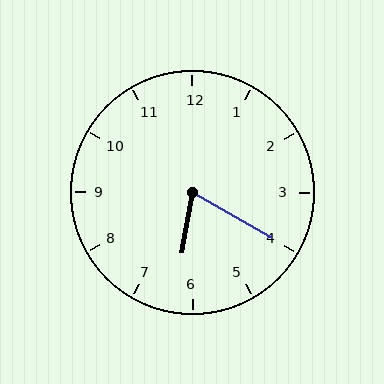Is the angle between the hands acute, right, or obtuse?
It is acute.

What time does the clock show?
6:20.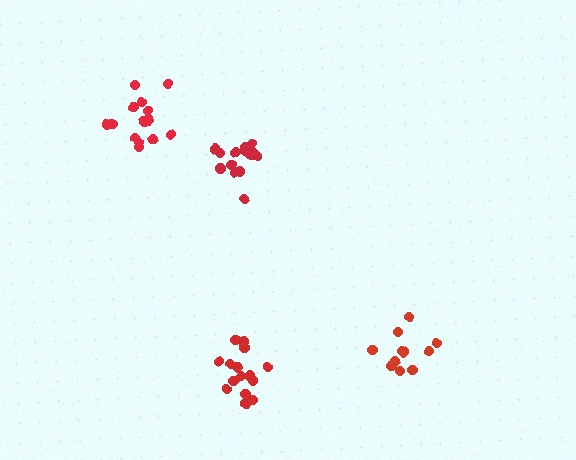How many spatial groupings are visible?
There are 4 spatial groupings.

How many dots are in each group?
Group 1: 16 dots, Group 2: 11 dots, Group 3: 16 dots, Group 4: 14 dots (57 total).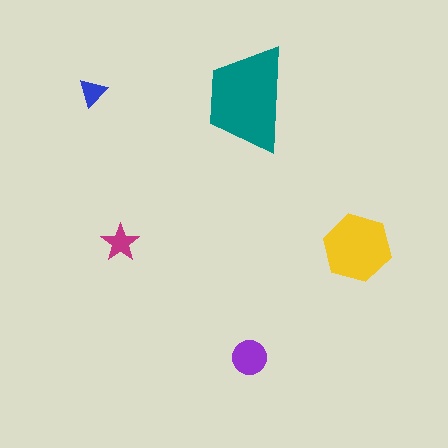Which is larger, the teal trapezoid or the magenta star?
The teal trapezoid.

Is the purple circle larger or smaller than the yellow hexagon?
Smaller.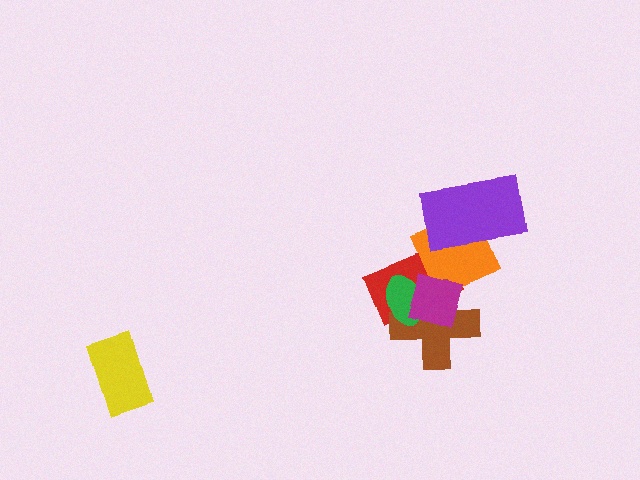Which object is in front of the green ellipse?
The magenta diamond is in front of the green ellipse.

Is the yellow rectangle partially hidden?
No, no other shape covers it.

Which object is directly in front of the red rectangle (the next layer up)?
The orange diamond is directly in front of the red rectangle.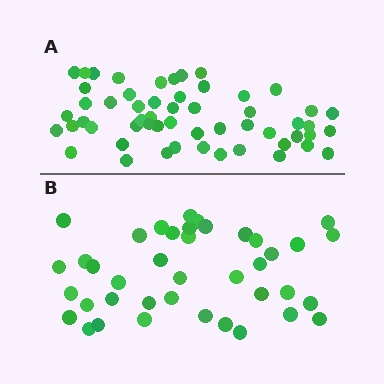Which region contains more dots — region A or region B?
Region A (the top region) has more dots.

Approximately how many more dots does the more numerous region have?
Region A has approximately 15 more dots than region B.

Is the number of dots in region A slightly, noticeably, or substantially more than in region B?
Region A has noticeably more, but not dramatically so. The ratio is roughly 1.4 to 1.